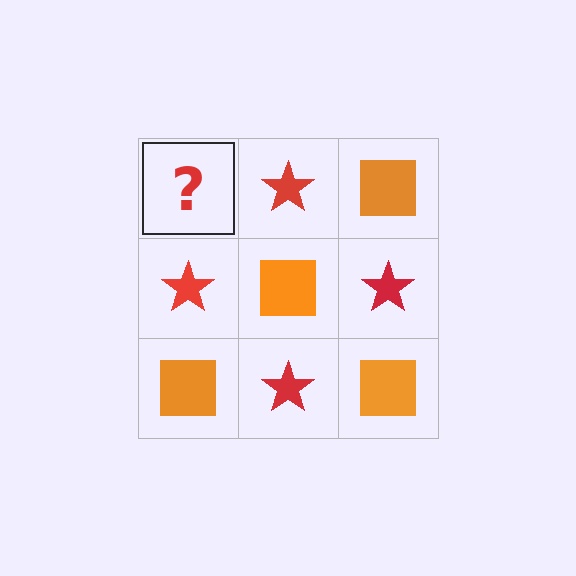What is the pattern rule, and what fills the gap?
The rule is that it alternates orange square and red star in a checkerboard pattern. The gap should be filled with an orange square.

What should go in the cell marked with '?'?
The missing cell should contain an orange square.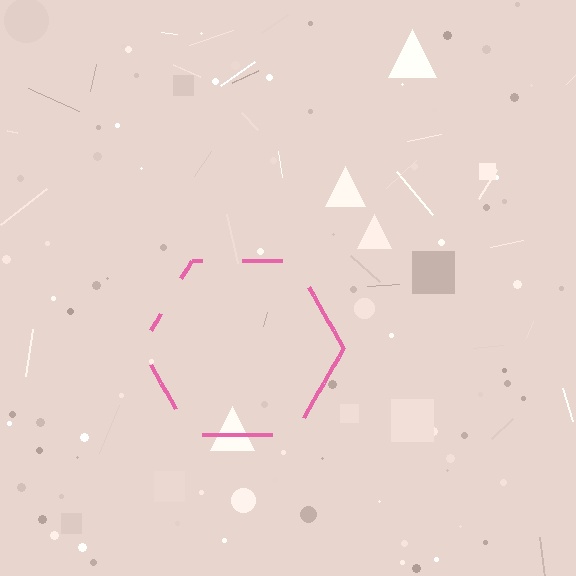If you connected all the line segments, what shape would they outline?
They would outline a hexagon.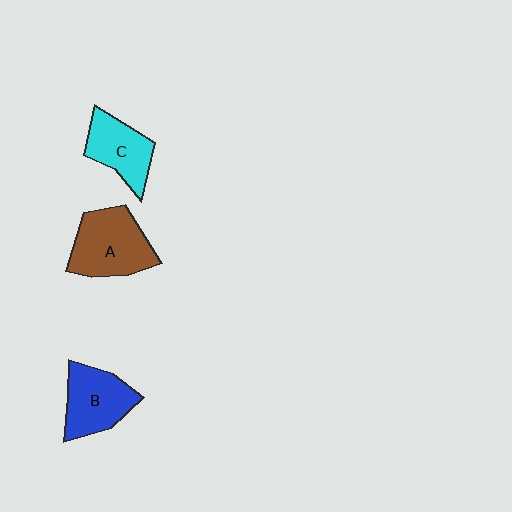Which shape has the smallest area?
Shape C (cyan).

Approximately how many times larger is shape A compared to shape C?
Approximately 1.4 times.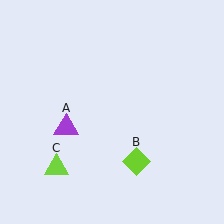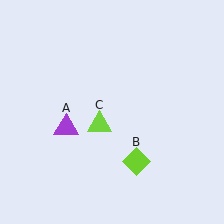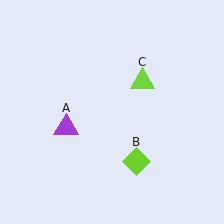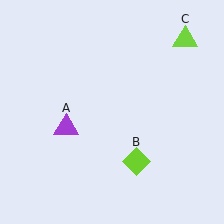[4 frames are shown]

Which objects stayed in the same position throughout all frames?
Purple triangle (object A) and lime diamond (object B) remained stationary.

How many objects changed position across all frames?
1 object changed position: lime triangle (object C).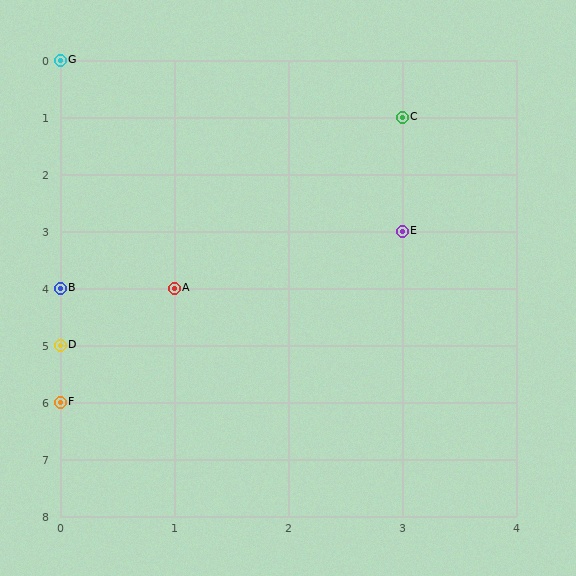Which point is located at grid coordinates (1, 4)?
Point A is at (1, 4).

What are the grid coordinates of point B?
Point B is at grid coordinates (0, 4).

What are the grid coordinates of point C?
Point C is at grid coordinates (3, 1).